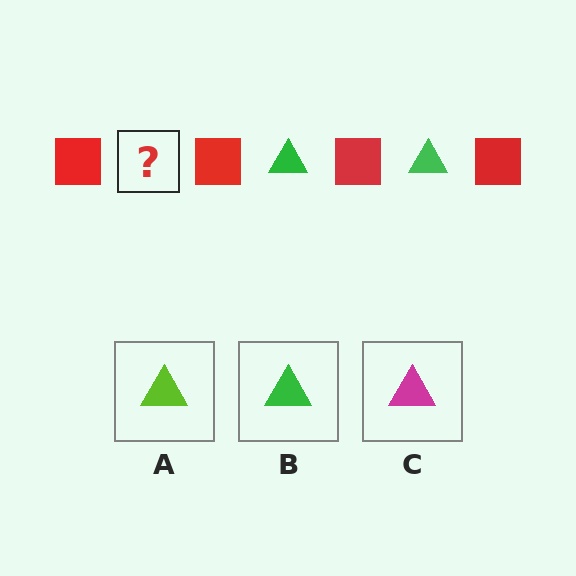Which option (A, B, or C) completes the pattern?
B.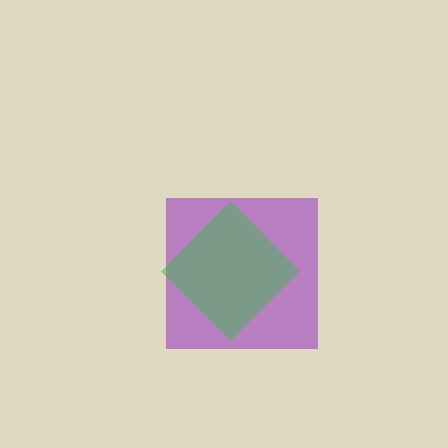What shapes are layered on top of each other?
The layered shapes are: a purple square, a green diamond.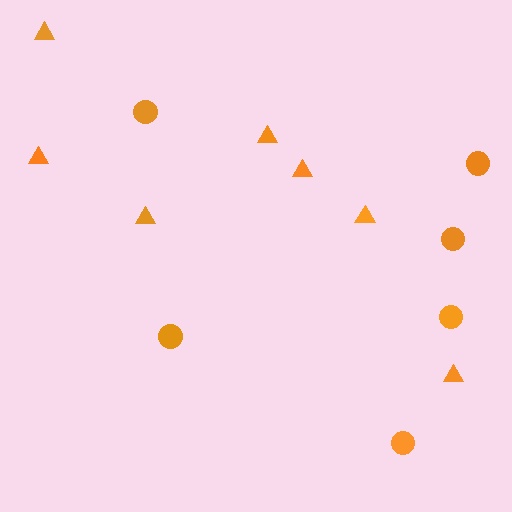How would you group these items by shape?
There are 2 groups: one group of triangles (7) and one group of circles (6).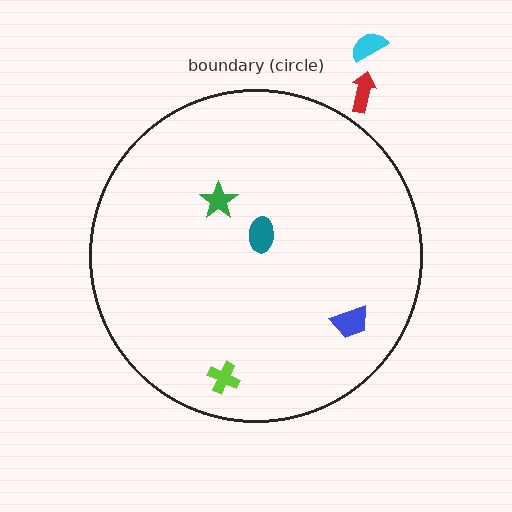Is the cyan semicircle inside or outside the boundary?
Outside.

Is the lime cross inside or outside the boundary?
Inside.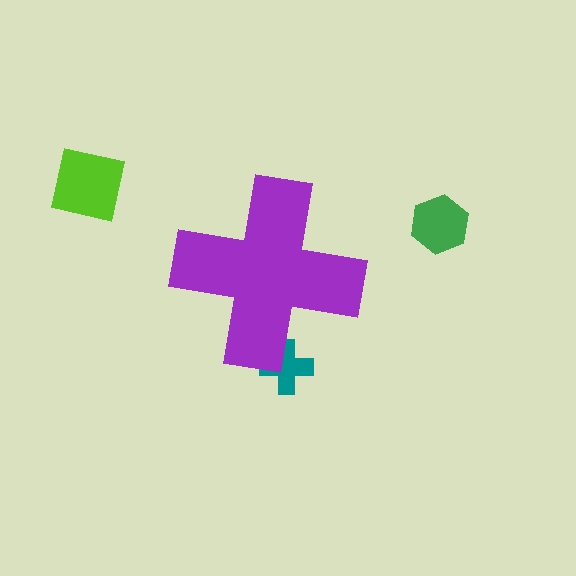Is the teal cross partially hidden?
Yes, the teal cross is partially hidden behind the purple cross.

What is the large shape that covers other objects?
A purple cross.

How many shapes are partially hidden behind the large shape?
1 shape is partially hidden.